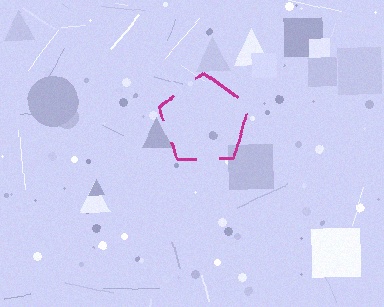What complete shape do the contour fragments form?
The contour fragments form a pentagon.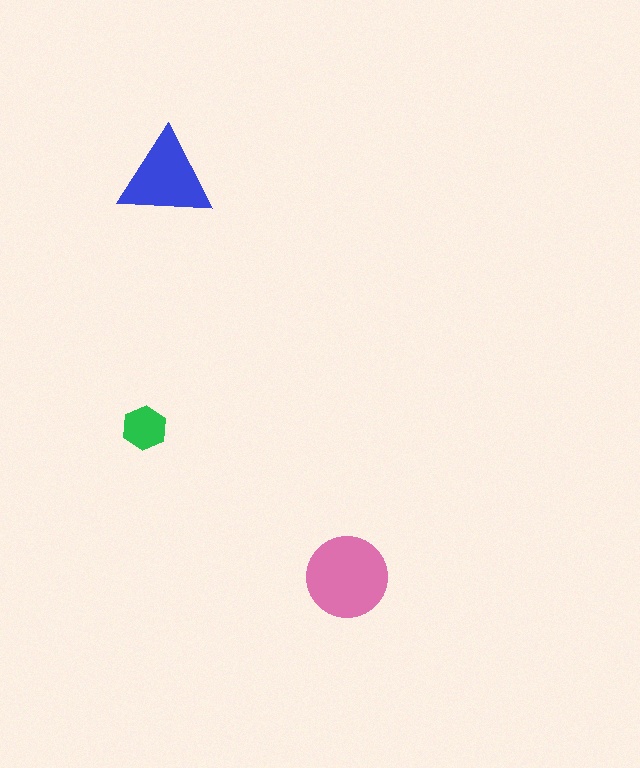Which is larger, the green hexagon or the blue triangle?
The blue triangle.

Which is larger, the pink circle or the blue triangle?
The pink circle.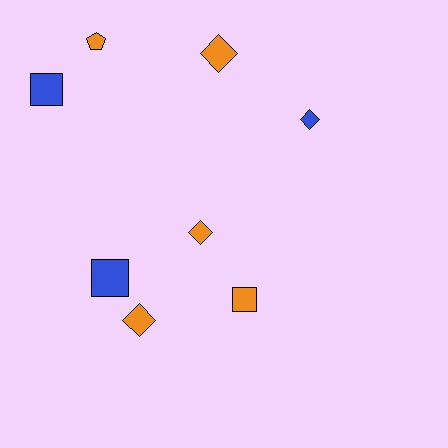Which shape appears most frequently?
Diamond, with 4 objects.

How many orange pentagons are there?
There is 1 orange pentagon.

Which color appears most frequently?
Orange, with 5 objects.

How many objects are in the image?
There are 8 objects.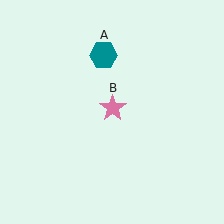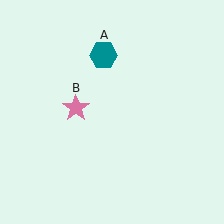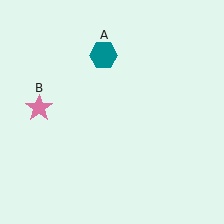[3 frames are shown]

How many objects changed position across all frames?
1 object changed position: pink star (object B).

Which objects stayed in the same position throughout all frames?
Teal hexagon (object A) remained stationary.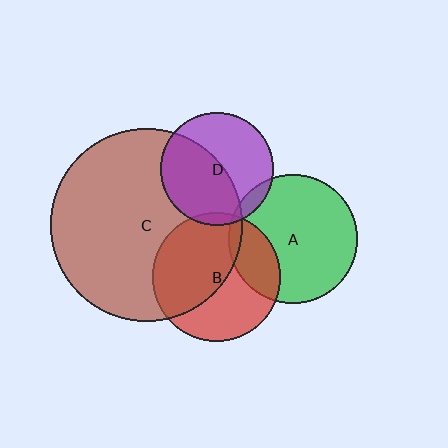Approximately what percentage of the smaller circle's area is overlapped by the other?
Approximately 5%.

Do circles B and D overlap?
Yes.